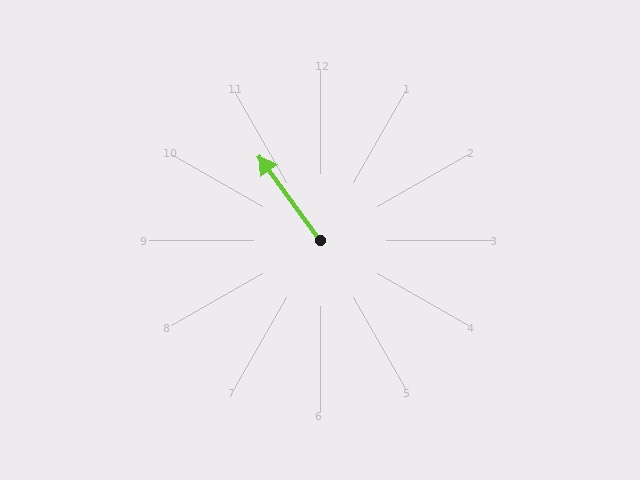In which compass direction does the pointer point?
Northwest.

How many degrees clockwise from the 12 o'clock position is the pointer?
Approximately 324 degrees.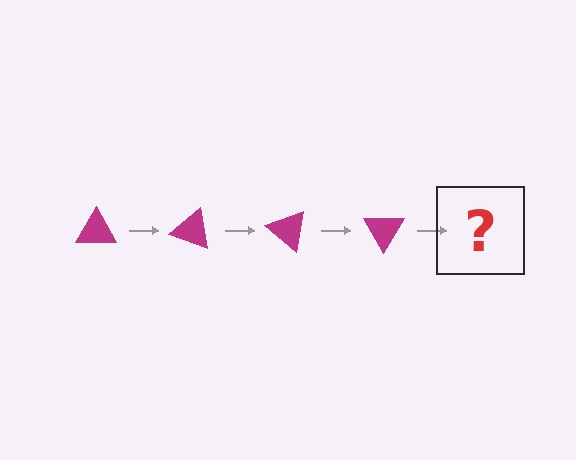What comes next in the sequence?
The next element should be a magenta triangle rotated 80 degrees.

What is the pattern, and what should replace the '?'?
The pattern is that the triangle rotates 20 degrees each step. The '?' should be a magenta triangle rotated 80 degrees.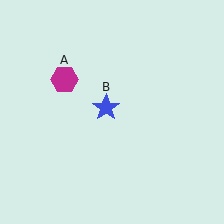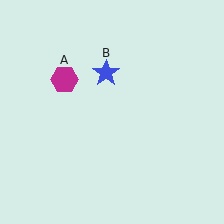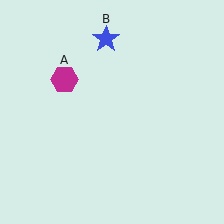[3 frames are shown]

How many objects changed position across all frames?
1 object changed position: blue star (object B).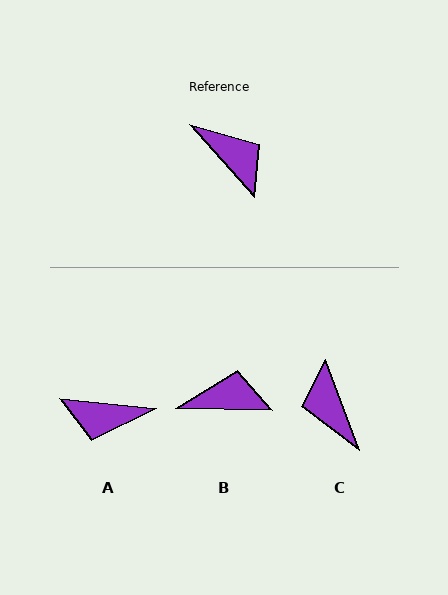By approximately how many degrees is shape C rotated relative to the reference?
Approximately 158 degrees counter-clockwise.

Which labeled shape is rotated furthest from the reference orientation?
C, about 158 degrees away.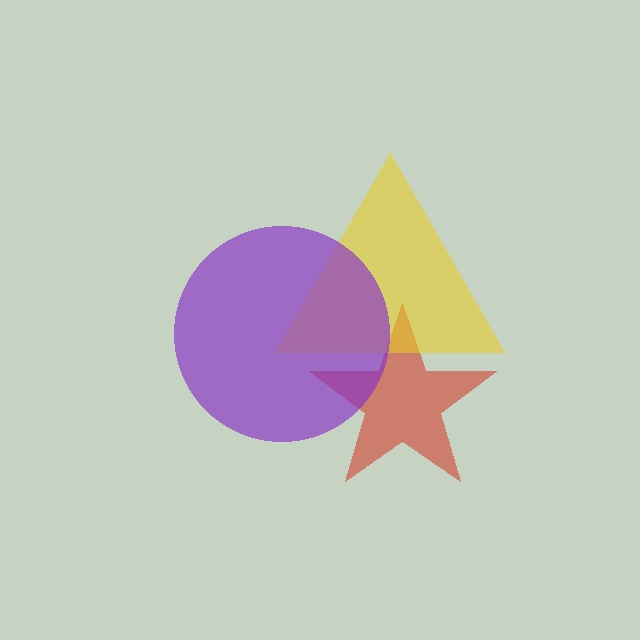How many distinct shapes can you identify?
There are 3 distinct shapes: a red star, a yellow triangle, a purple circle.